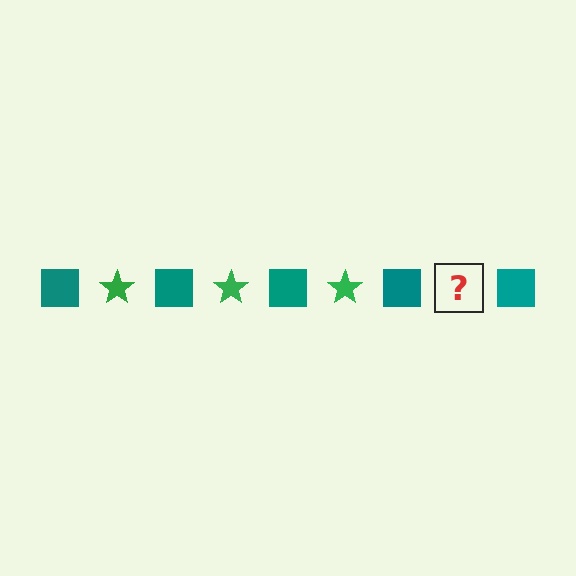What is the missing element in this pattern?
The missing element is a green star.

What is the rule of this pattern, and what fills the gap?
The rule is that the pattern alternates between teal square and green star. The gap should be filled with a green star.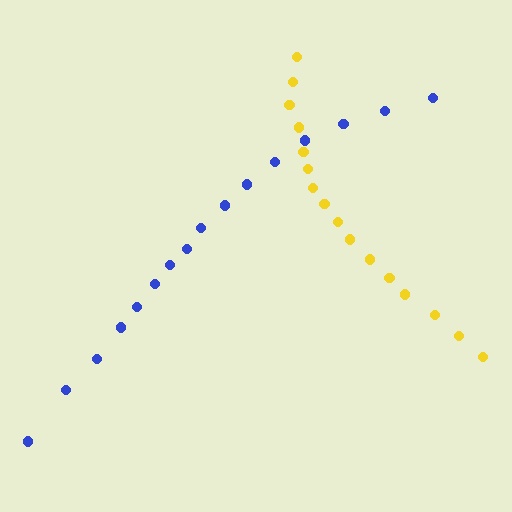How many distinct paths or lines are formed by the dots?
There are 2 distinct paths.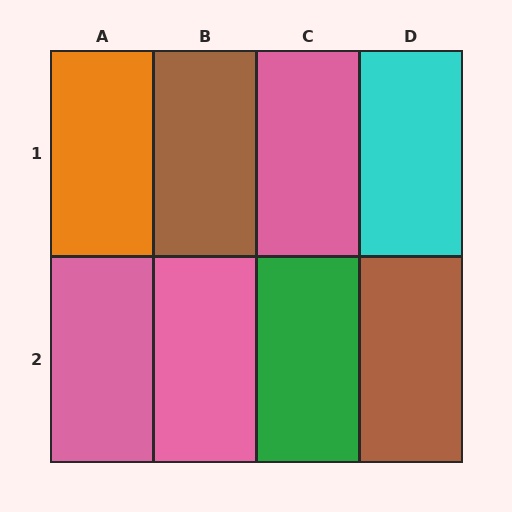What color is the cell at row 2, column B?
Pink.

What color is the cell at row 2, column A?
Pink.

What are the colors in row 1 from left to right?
Orange, brown, pink, cyan.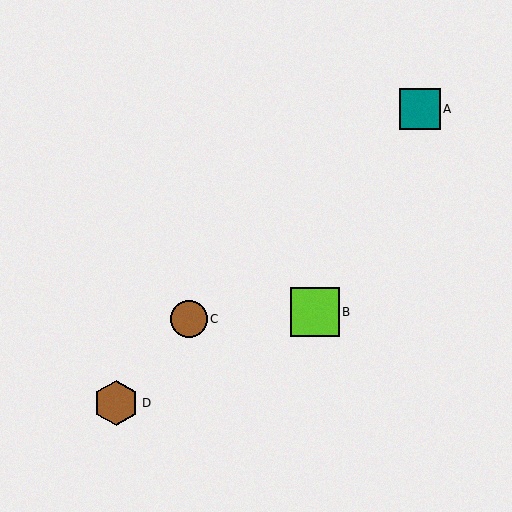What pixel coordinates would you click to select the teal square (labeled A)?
Click at (420, 108) to select the teal square A.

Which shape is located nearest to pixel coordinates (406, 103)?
The teal square (labeled A) at (420, 108) is nearest to that location.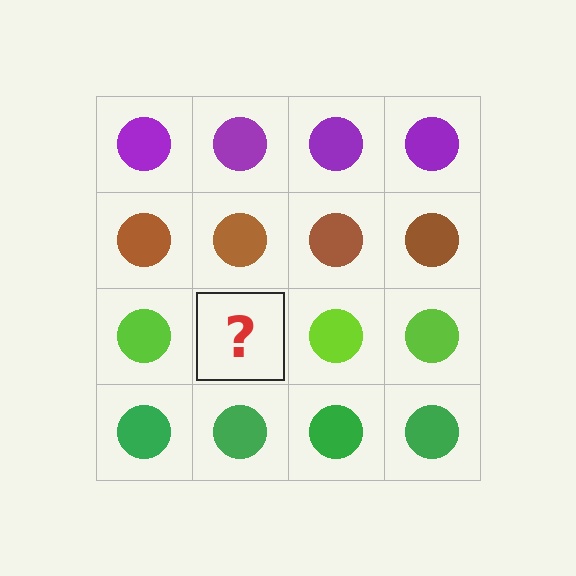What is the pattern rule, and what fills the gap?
The rule is that each row has a consistent color. The gap should be filled with a lime circle.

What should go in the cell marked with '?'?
The missing cell should contain a lime circle.